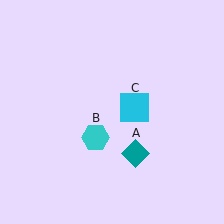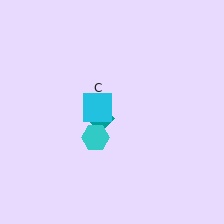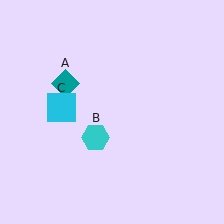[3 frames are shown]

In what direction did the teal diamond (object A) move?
The teal diamond (object A) moved up and to the left.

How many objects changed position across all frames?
2 objects changed position: teal diamond (object A), cyan square (object C).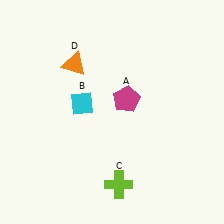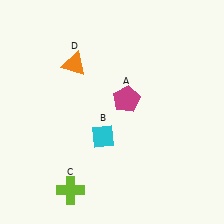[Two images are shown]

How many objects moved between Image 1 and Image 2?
2 objects moved between the two images.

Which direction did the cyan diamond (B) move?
The cyan diamond (B) moved down.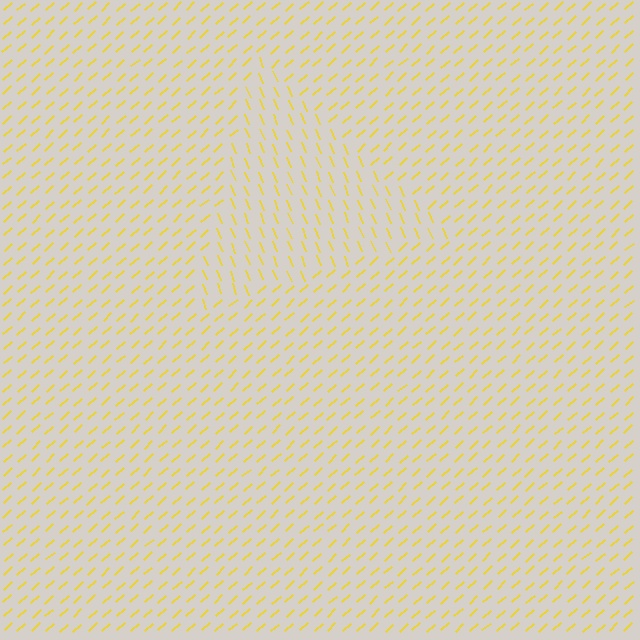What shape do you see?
I see a triangle.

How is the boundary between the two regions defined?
The boundary is defined purely by a change in line orientation (approximately 70 degrees difference). All lines are the same color and thickness.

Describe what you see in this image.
The image is filled with small yellow line segments. A triangle region in the image has lines oriented differently from the surrounding lines, creating a visible texture boundary.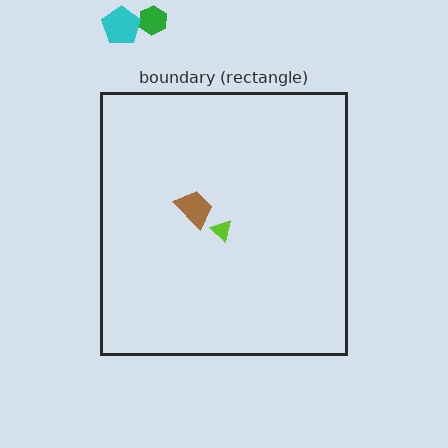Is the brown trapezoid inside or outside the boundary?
Inside.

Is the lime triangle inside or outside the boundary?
Inside.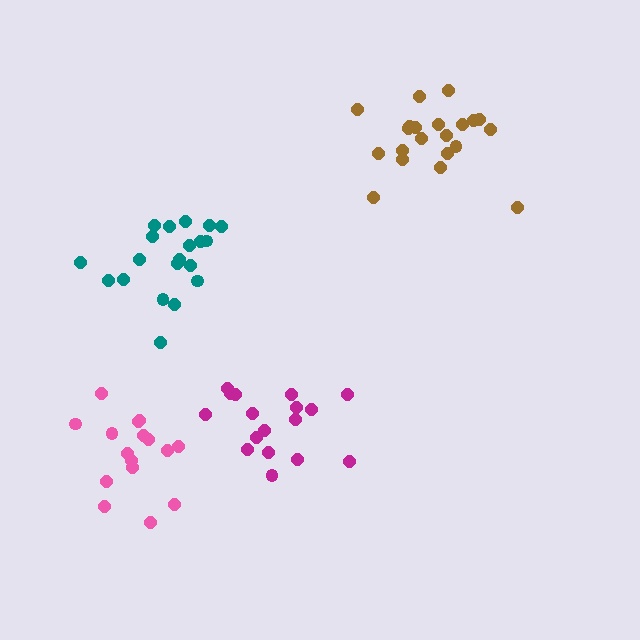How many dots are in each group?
Group 1: 17 dots, Group 2: 21 dots, Group 3: 20 dots, Group 4: 16 dots (74 total).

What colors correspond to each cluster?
The clusters are colored: magenta, brown, teal, pink.